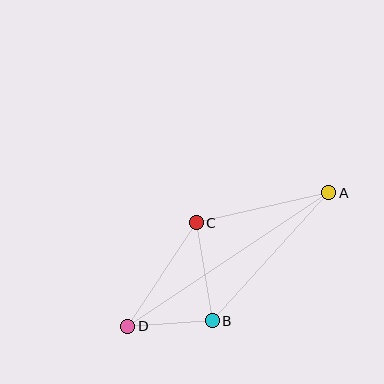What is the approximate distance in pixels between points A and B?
The distance between A and B is approximately 173 pixels.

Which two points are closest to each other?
Points B and D are closest to each other.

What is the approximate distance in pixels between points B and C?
The distance between B and C is approximately 100 pixels.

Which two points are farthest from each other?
Points A and D are farthest from each other.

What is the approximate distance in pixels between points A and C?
The distance between A and C is approximately 136 pixels.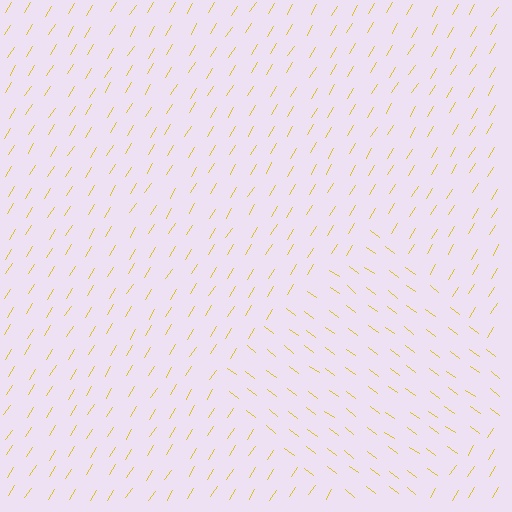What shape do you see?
I see a diamond.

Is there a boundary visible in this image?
Yes, there is a texture boundary formed by a change in line orientation.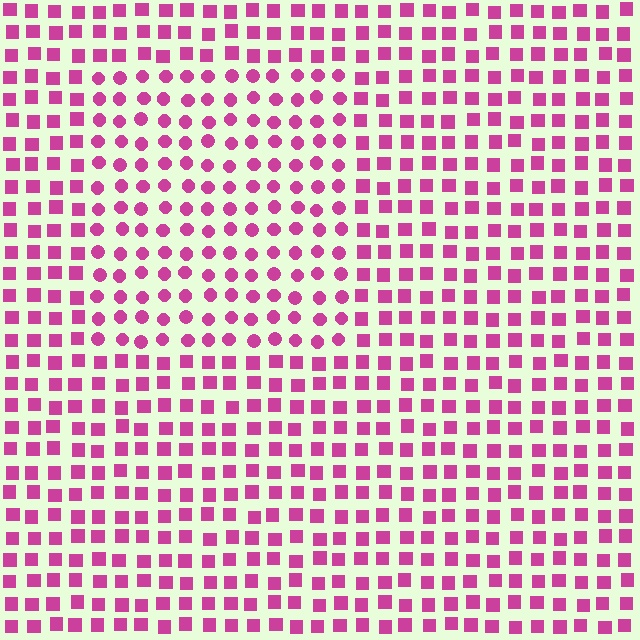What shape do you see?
I see a rectangle.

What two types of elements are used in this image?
The image uses circles inside the rectangle region and squares outside it.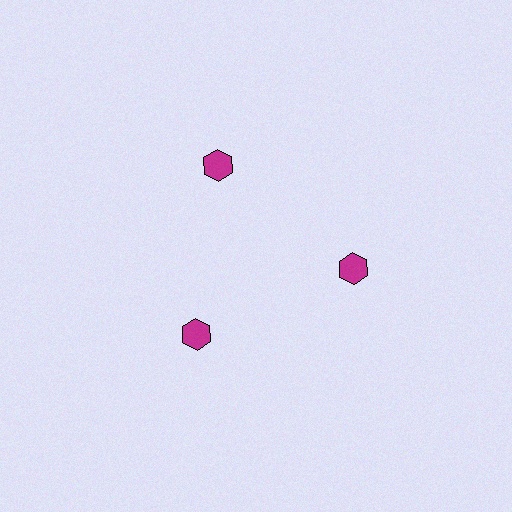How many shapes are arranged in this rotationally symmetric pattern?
There are 3 shapes, arranged in 3 groups of 1.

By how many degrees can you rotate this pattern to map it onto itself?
The pattern maps onto itself every 120 degrees of rotation.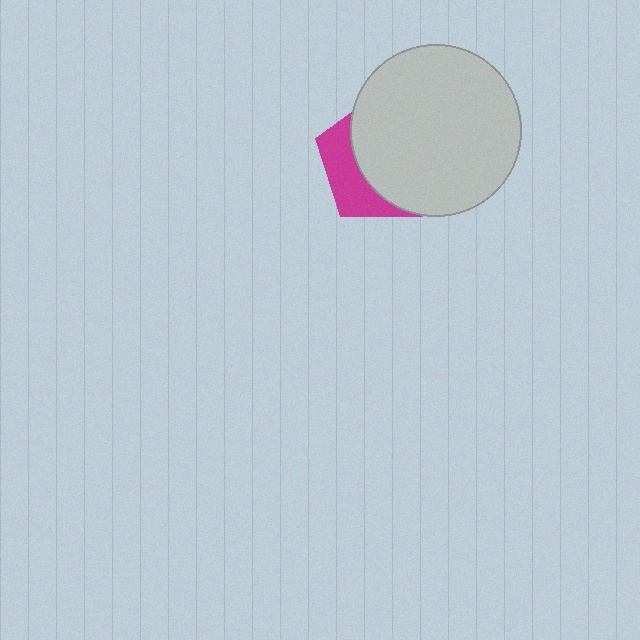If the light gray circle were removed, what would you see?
You would see the complete magenta pentagon.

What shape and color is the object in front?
The object in front is a light gray circle.